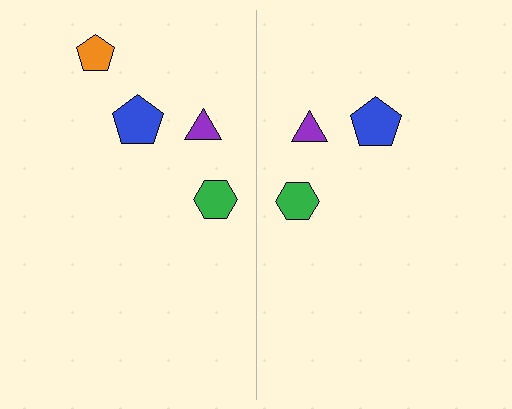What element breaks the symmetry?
A orange pentagon is missing from the right side.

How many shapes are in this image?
There are 7 shapes in this image.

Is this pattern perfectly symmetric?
No, the pattern is not perfectly symmetric. A orange pentagon is missing from the right side.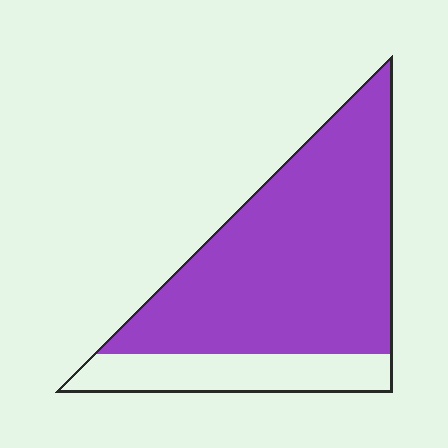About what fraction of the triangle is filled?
About four fifths (4/5).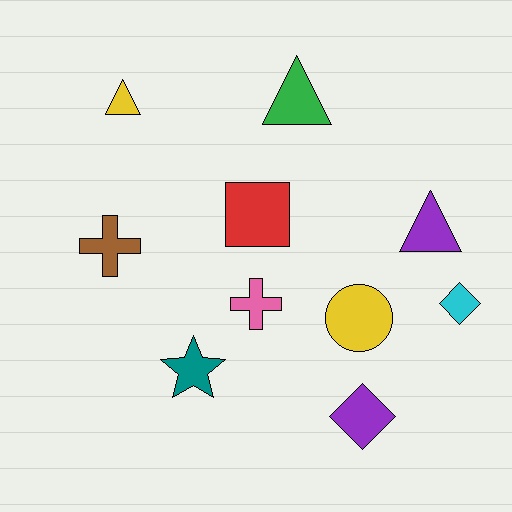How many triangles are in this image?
There are 3 triangles.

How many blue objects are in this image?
There are no blue objects.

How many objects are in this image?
There are 10 objects.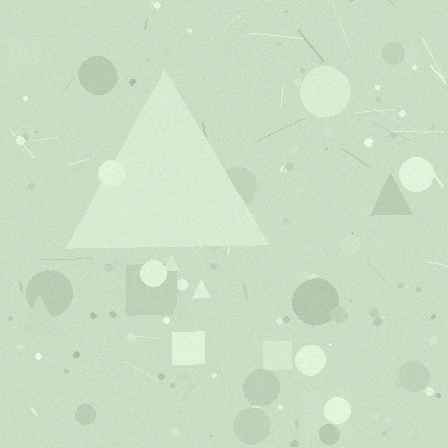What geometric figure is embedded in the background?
A triangle is embedded in the background.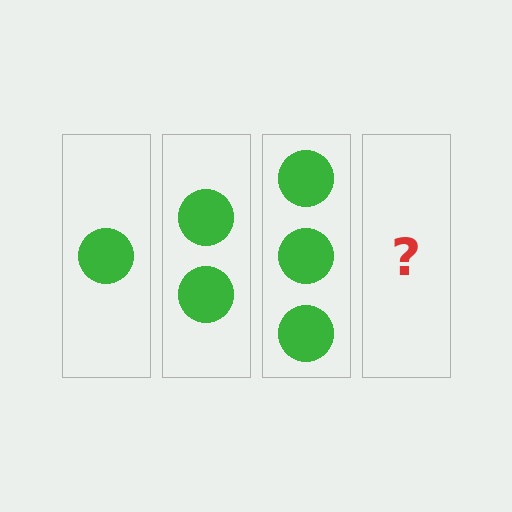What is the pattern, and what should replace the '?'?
The pattern is that each step adds one more circle. The '?' should be 4 circles.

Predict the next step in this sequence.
The next step is 4 circles.